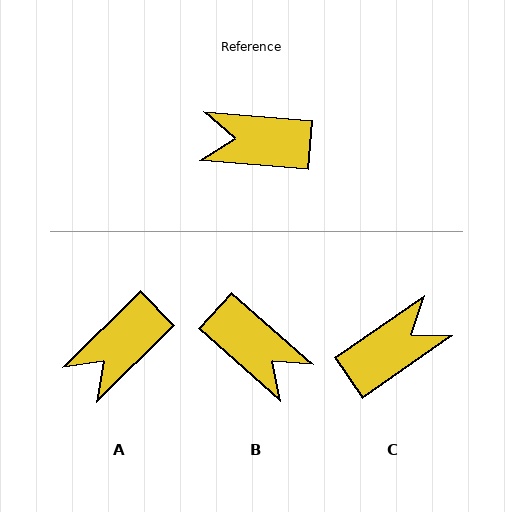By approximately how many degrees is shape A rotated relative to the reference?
Approximately 49 degrees counter-clockwise.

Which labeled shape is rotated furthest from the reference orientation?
B, about 143 degrees away.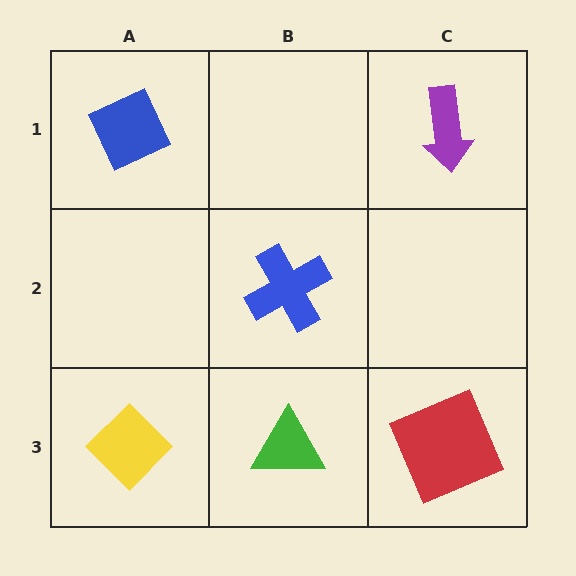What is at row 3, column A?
A yellow diamond.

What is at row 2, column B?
A blue cross.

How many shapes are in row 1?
2 shapes.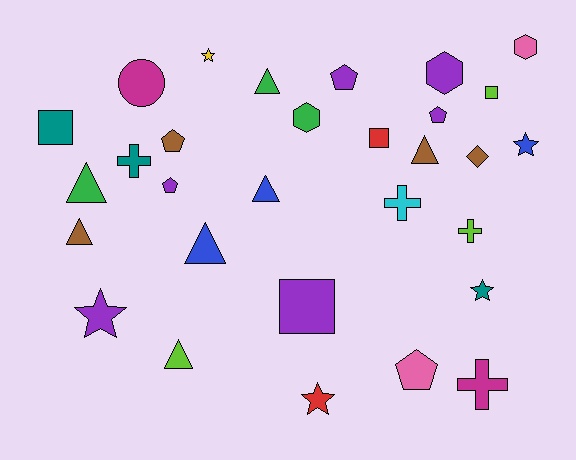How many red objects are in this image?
There are 2 red objects.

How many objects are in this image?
There are 30 objects.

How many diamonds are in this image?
There is 1 diamond.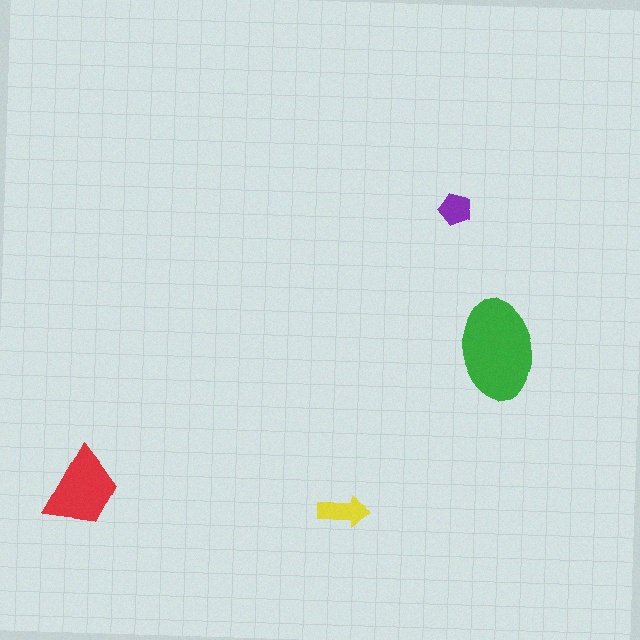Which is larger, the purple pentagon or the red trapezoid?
The red trapezoid.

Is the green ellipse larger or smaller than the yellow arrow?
Larger.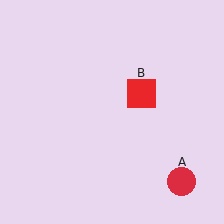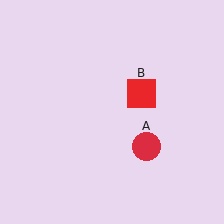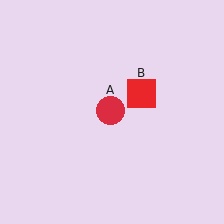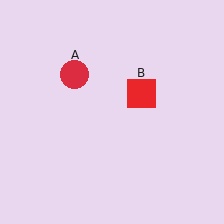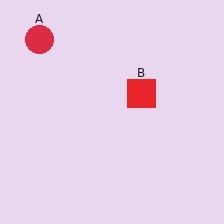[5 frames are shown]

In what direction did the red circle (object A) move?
The red circle (object A) moved up and to the left.